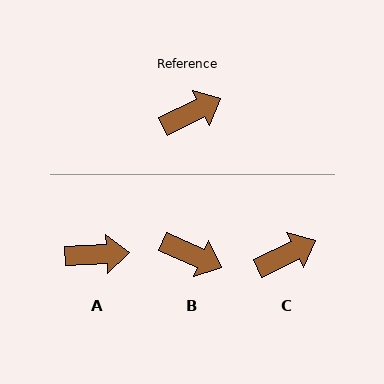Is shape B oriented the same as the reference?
No, it is off by about 49 degrees.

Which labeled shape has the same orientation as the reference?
C.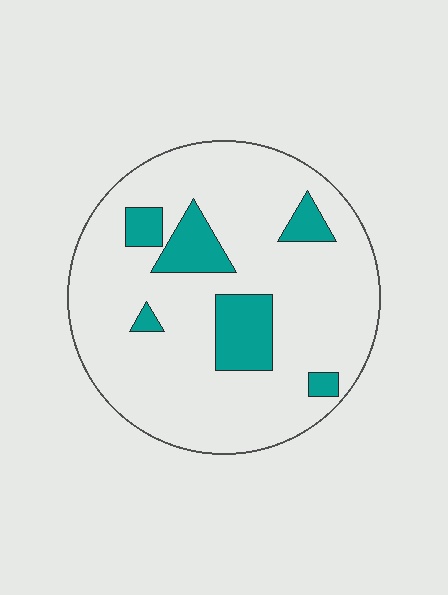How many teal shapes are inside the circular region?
6.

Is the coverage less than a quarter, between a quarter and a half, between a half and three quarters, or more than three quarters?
Less than a quarter.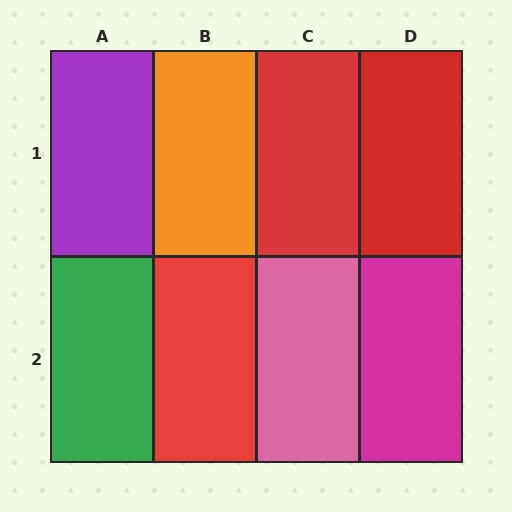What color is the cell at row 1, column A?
Purple.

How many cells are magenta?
1 cell is magenta.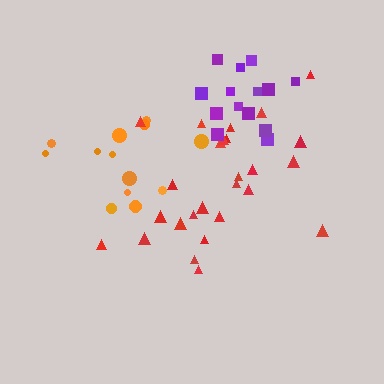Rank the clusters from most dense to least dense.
purple, orange, red.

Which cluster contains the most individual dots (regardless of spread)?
Red (26).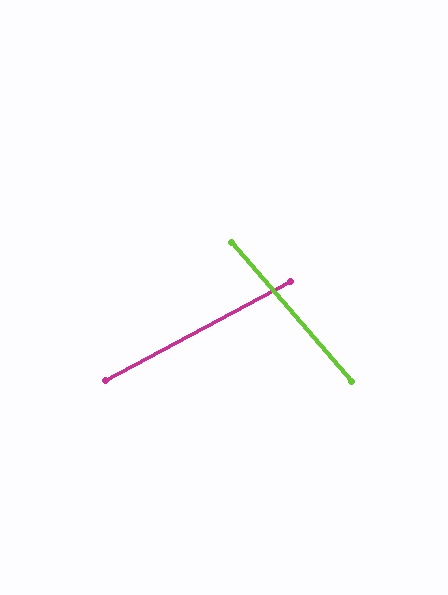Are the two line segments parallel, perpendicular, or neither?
Neither parallel nor perpendicular — they differ by about 78°.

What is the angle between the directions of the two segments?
Approximately 78 degrees.